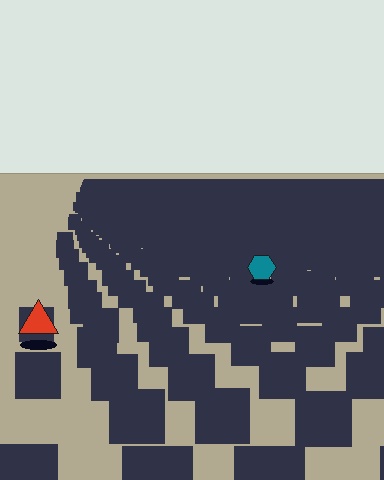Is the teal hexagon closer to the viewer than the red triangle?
No. The red triangle is closer — you can tell from the texture gradient: the ground texture is coarser near it.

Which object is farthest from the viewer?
The teal hexagon is farthest from the viewer. It appears smaller and the ground texture around it is denser.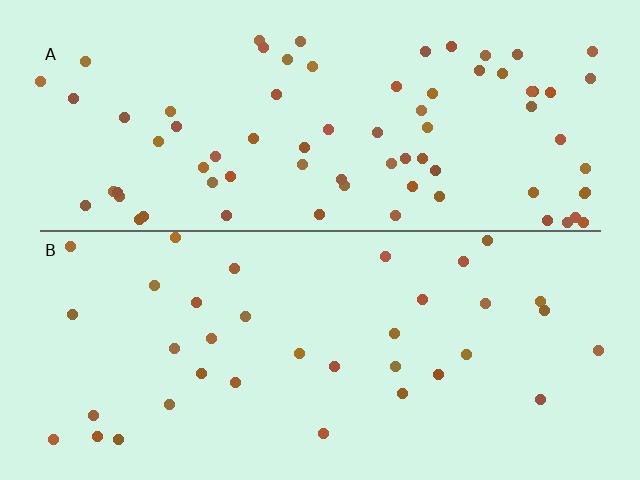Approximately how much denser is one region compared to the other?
Approximately 2.1× — region A over region B.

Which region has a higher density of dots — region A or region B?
A (the top).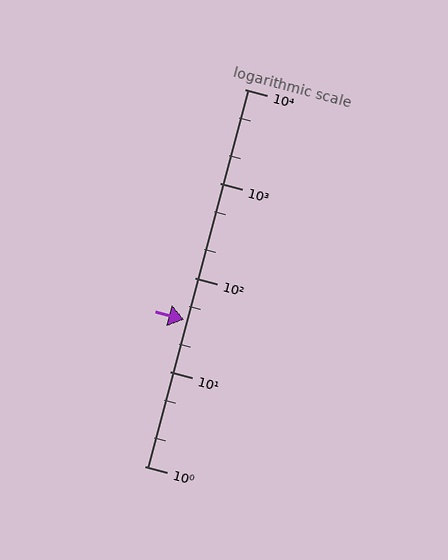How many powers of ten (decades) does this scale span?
The scale spans 4 decades, from 1 to 10000.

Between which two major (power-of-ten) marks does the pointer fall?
The pointer is between 10 and 100.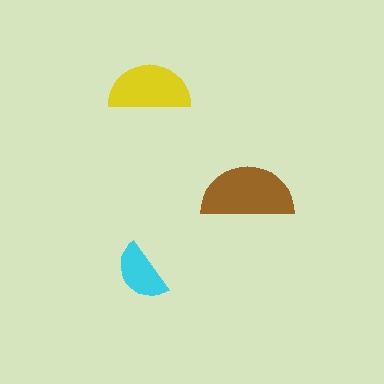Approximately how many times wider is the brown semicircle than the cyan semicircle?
About 1.5 times wider.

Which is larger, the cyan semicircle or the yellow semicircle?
The yellow one.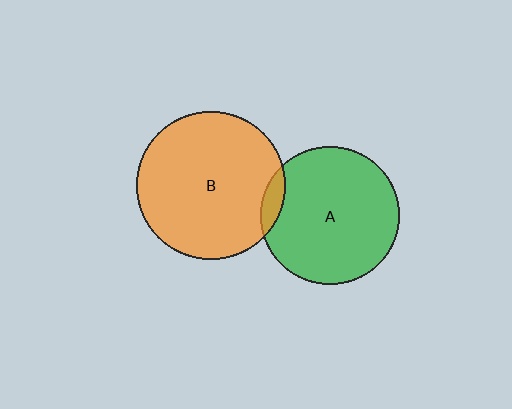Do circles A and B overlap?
Yes.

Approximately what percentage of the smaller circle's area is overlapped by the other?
Approximately 5%.